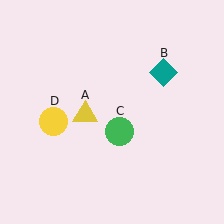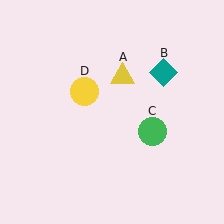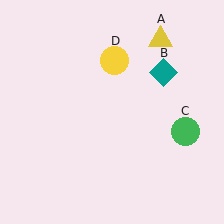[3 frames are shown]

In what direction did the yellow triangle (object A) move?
The yellow triangle (object A) moved up and to the right.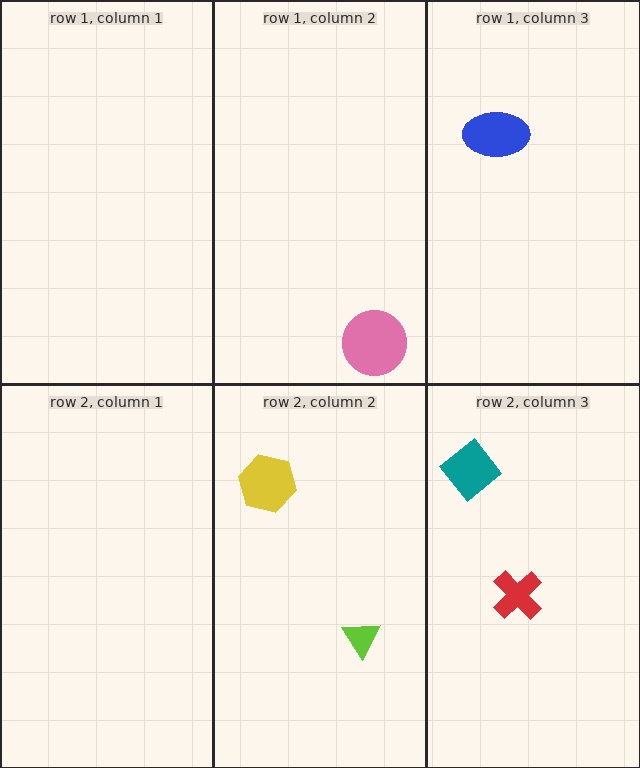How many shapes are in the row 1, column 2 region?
1.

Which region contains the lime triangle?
The row 2, column 2 region.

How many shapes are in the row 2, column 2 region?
2.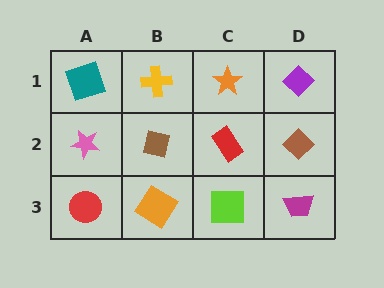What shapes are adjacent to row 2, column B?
A yellow cross (row 1, column B), an orange diamond (row 3, column B), a pink star (row 2, column A), a red rectangle (row 2, column C).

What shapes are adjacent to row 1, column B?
A brown square (row 2, column B), a teal square (row 1, column A), an orange star (row 1, column C).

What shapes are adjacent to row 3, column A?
A pink star (row 2, column A), an orange diamond (row 3, column B).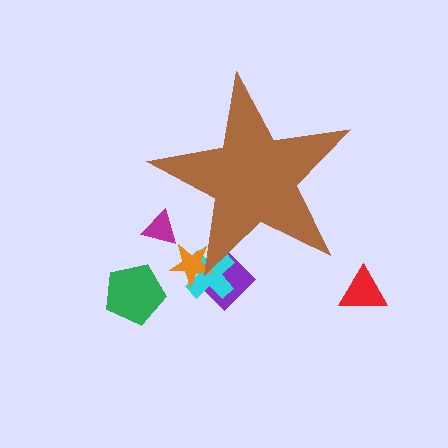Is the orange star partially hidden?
Yes, the orange star is partially hidden behind the brown star.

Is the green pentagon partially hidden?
No, the green pentagon is fully visible.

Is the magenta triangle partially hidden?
Yes, the magenta triangle is partially hidden behind the brown star.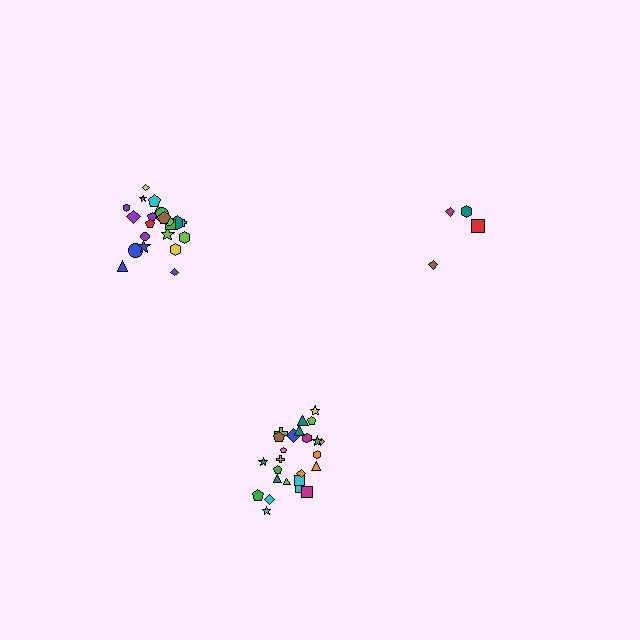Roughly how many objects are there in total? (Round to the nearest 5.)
Roughly 50 objects in total.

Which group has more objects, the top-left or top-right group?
The top-left group.